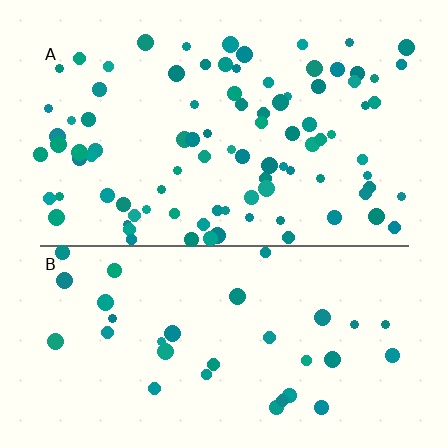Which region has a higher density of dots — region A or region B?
A (the top).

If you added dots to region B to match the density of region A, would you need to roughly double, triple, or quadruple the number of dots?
Approximately triple.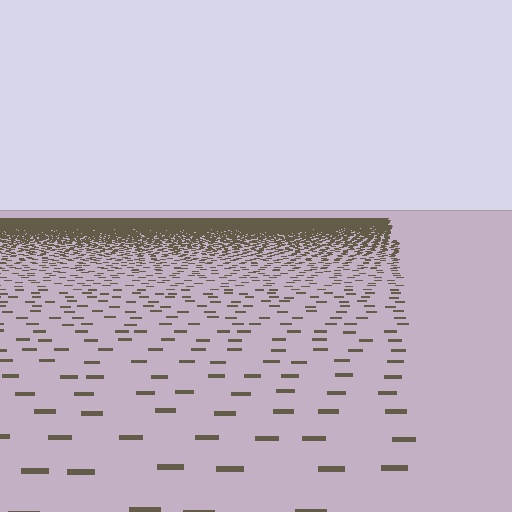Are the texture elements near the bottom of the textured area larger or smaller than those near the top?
Larger. Near the bottom, elements are closer to the viewer and appear at a bigger on-screen size.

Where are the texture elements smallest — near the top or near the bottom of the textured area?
Near the top.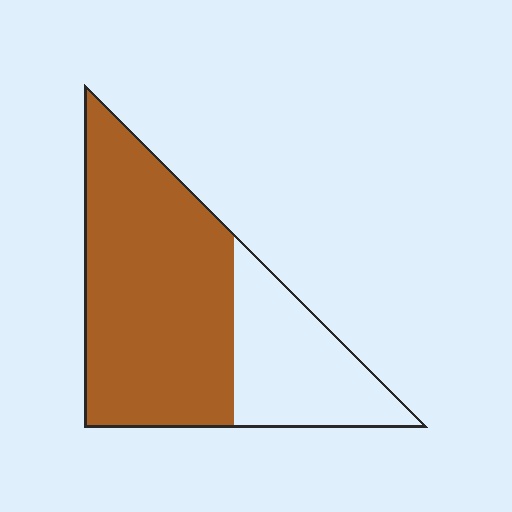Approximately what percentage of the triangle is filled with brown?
Approximately 70%.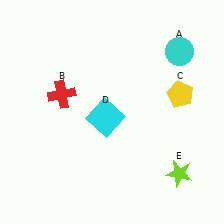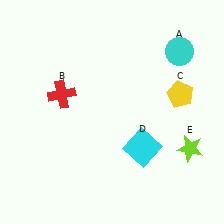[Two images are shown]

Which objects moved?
The objects that moved are: the cyan square (D), the lime star (E).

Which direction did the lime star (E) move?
The lime star (E) moved up.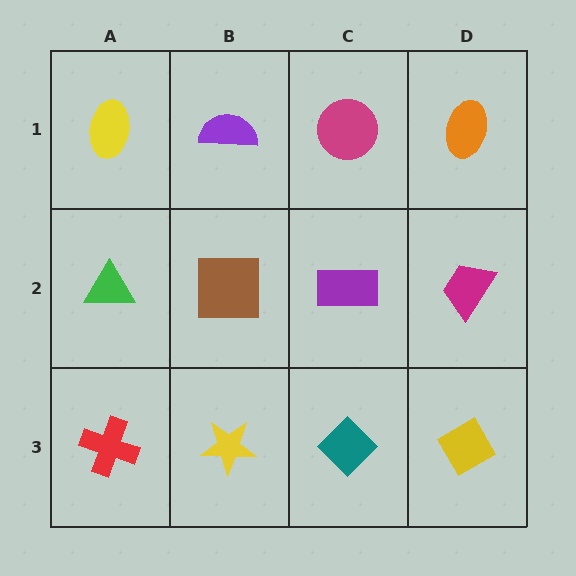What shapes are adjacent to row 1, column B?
A brown square (row 2, column B), a yellow ellipse (row 1, column A), a magenta circle (row 1, column C).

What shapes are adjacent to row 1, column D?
A magenta trapezoid (row 2, column D), a magenta circle (row 1, column C).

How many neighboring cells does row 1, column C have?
3.